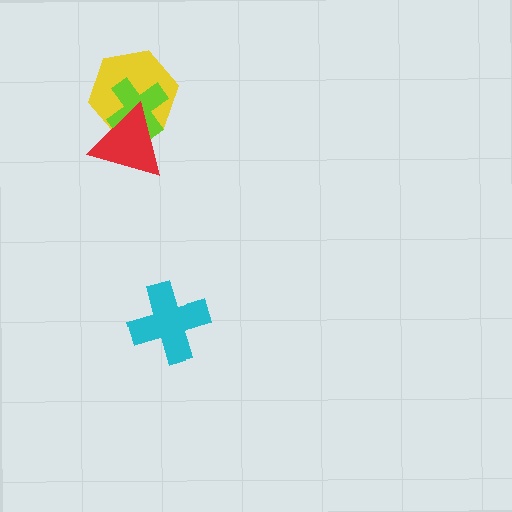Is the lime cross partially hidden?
Yes, it is partially covered by another shape.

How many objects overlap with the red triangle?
2 objects overlap with the red triangle.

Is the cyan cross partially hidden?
No, no other shape covers it.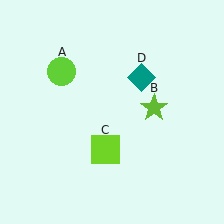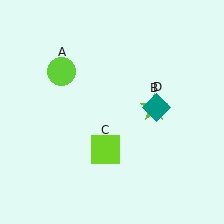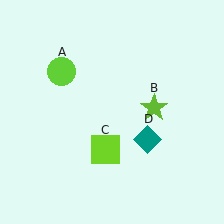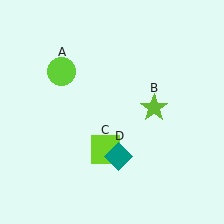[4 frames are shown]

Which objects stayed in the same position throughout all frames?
Lime circle (object A) and lime star (object B) and lime square (object C) remained stationary.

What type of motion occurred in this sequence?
The teal diamond (object D) rotated clockwise around the center of the scene.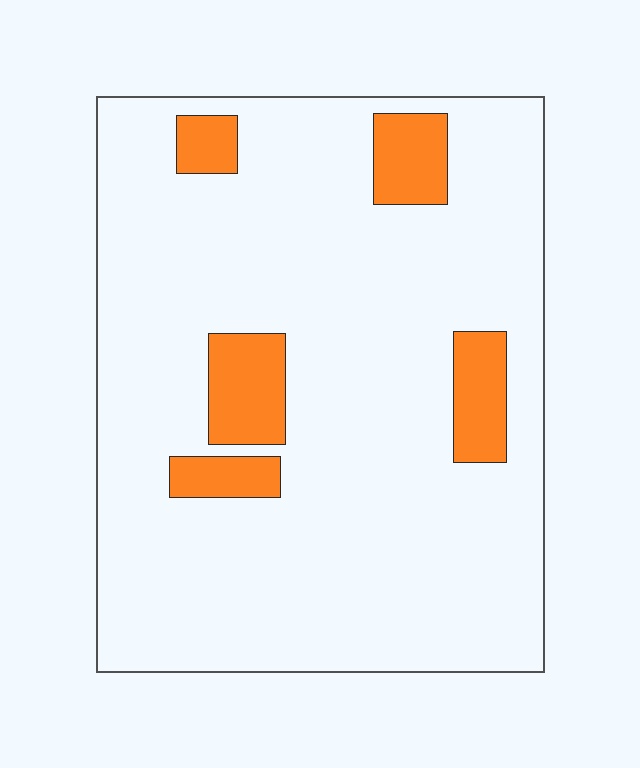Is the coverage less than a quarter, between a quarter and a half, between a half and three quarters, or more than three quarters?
Less than a quarter.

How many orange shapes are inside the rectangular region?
5.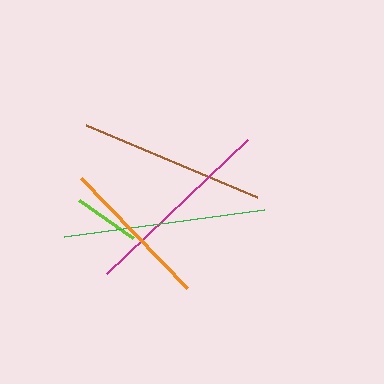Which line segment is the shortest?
The lime line is the shortest at approximately 67 pixels.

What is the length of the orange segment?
The orange segment is approximately 152 pixels long.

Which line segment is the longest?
The green line is the longest at approximately 202 pixels.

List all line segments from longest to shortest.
From longest to shortest: green, magenta, brown, orange, lime.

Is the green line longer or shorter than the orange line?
The green line is longer than the orange line.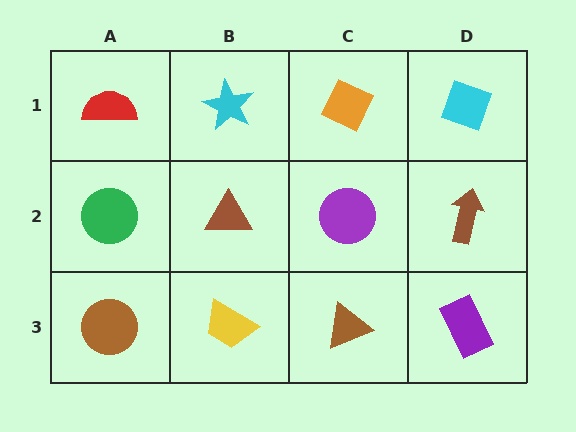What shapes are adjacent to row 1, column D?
A brown arrow (row 2, column D), an orange diamond (row 1, column C).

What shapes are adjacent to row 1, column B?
A brown triangle (row 2, column B), a red semicircle (row 1, column A), an orange diamond (row 1, column C).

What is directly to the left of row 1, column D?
An orange diamond.